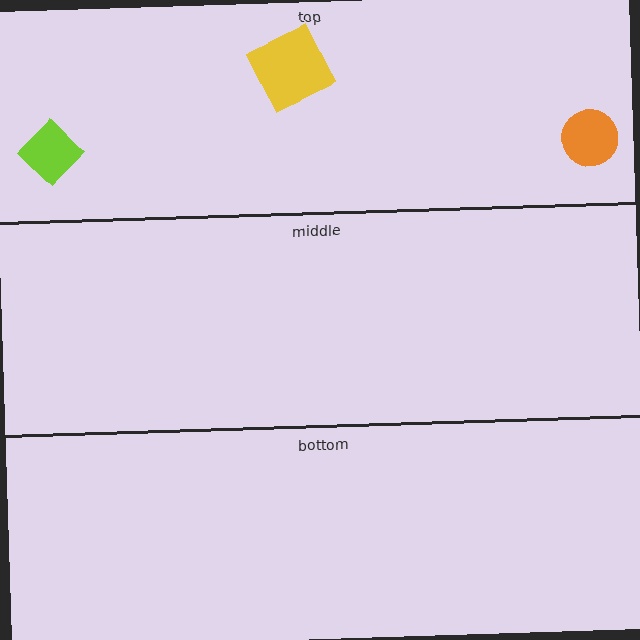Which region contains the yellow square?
The top region.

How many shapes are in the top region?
3.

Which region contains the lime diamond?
The top region.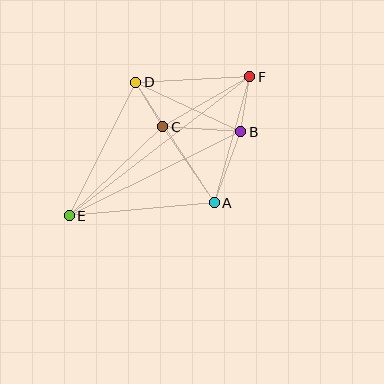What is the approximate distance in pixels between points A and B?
The distance between A and B is approximately 76 pixels.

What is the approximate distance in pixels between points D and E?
The distance between D and E is approximately 149 pixels.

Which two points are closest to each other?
Points C and D are closest to each other.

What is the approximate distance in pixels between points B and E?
The distance between B and E is approximately 191 pixels.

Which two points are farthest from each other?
Points E and F are farthest from each other.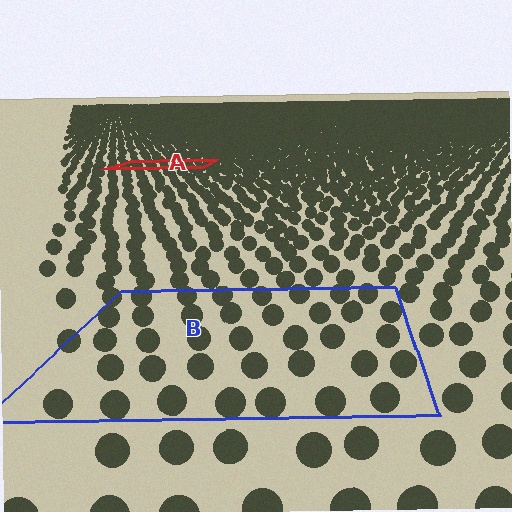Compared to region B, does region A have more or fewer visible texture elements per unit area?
Region A has more texture elements per unit area — they are packed more densely because it is farther away.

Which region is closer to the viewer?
Region B is closer. The texture elements there are larger and more spread out.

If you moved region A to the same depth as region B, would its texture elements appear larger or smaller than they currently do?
They would appear larger. At a closer depth, the same texture elements are projected at a bigger on-screen size.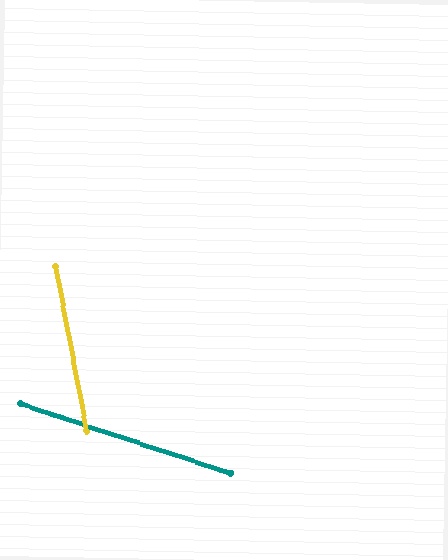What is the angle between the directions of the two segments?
Approximately 61 degrees.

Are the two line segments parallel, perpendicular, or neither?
Neither parallel nor perpendicular — they differ by about 61°.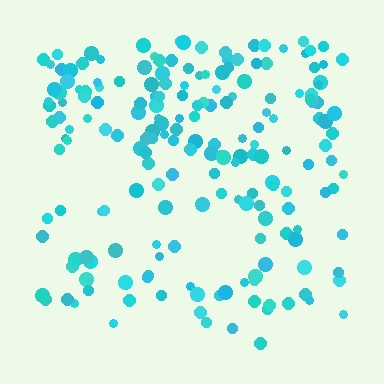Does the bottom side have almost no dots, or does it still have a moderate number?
Still a moderate number, just noticeably fewer than the top.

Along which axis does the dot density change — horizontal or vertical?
Vertical.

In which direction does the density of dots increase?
From bottom to top, with the top side densest.